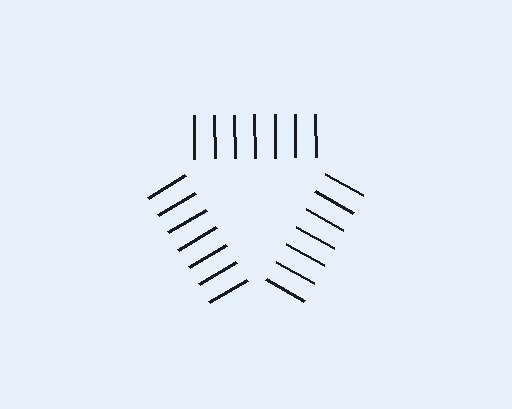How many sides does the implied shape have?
3 sides — the line-ends trace a triangle.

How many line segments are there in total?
21 — 7 along each of the 3 edges.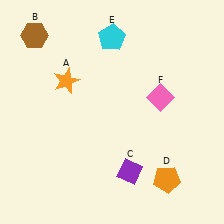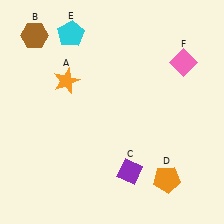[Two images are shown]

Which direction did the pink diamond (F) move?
The pink diamond (F) moved up.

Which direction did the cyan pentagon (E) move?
The cyan pentagon (E) moved left.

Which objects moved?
The objects that moved are: the cyan pentagon (E), the pink diamond (F).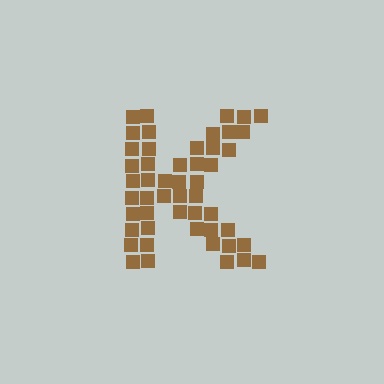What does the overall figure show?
The overall figure shows the letter K.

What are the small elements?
The small elements are squares.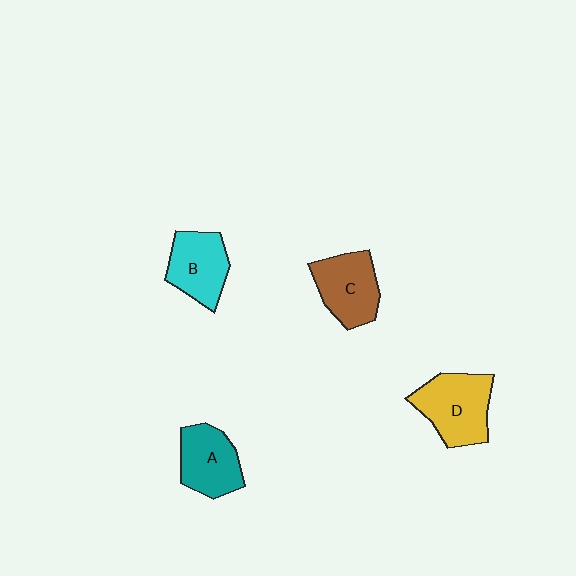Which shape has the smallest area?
Shape B (cyan).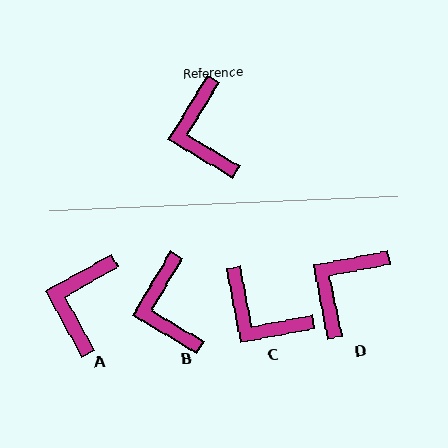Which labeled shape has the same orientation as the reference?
B.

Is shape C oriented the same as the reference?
No, it is off by about 42 degrees.